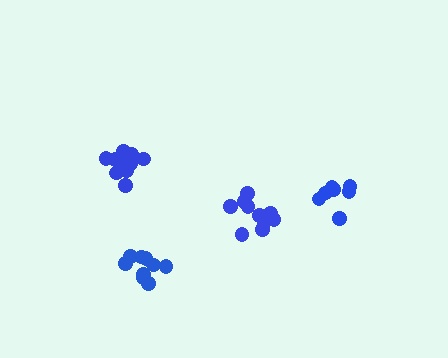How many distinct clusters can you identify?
There are 4 distinct clusters.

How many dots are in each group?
Group 1: 7 dots, Group 2: 12 dots, Group 3: 13 dots, Group 4: 9 dots (41 total).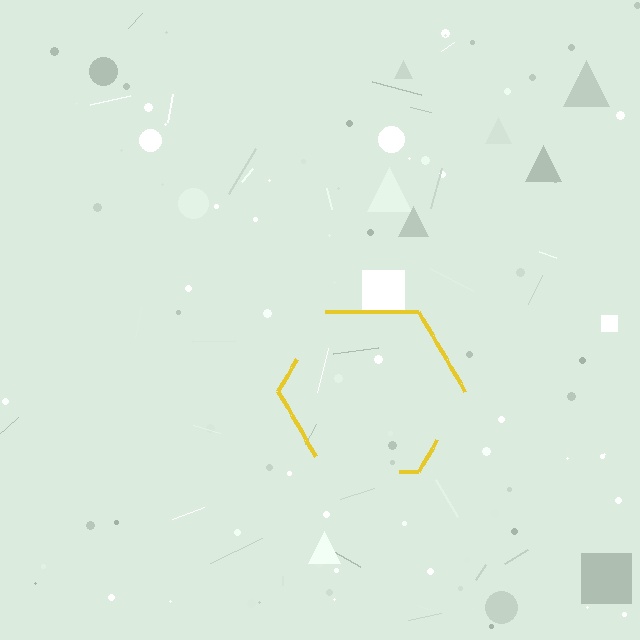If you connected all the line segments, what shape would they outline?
They would outline a hexagon.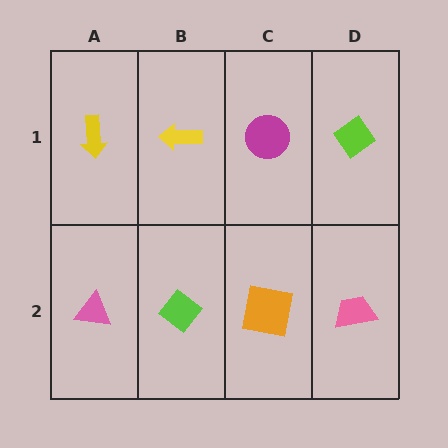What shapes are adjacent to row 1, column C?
An orange square (row 2, column C), a yellow arrow (row 1, column B), a lime diamond (row 1, column D).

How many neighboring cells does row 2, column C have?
3.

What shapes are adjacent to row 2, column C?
A magenta circle (row 1, column C), a lime diamond (row 2, column B), a pink trapezoid (row 2, column D).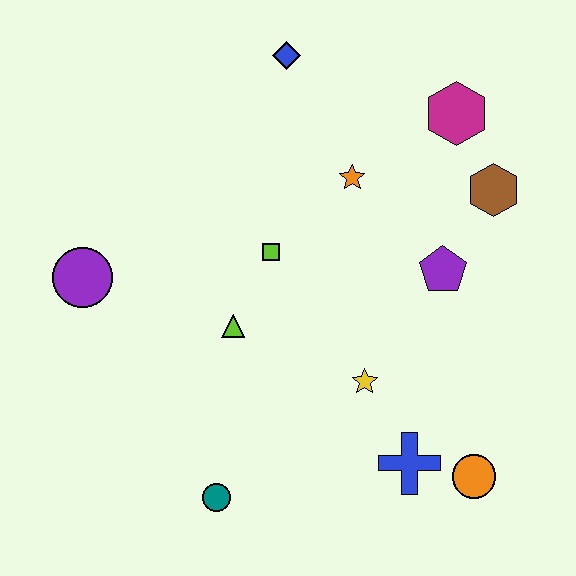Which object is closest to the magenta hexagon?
The brown hexagon is closest to the magenta hexagon.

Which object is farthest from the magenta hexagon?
The teal circle is farthest from the magenta hexagon.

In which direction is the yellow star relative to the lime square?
The yellow star is below the lime square.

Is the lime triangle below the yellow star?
No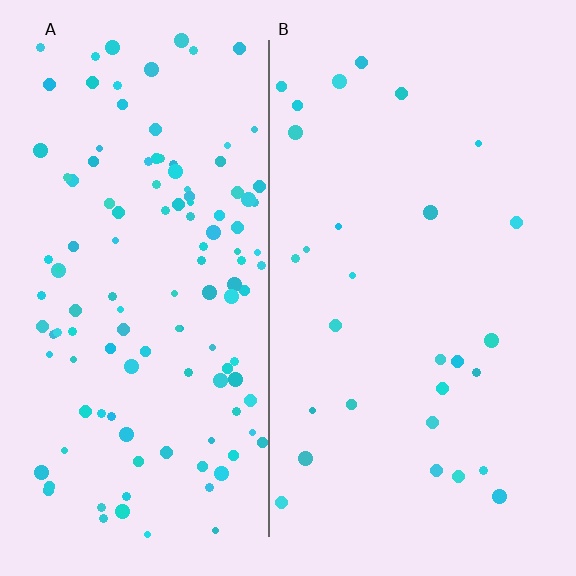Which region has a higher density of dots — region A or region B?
A (the left).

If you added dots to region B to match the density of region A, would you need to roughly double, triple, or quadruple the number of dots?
Approximately quadruple.